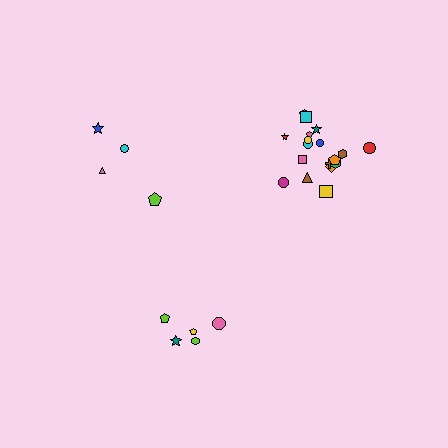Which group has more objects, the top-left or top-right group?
The top-right group.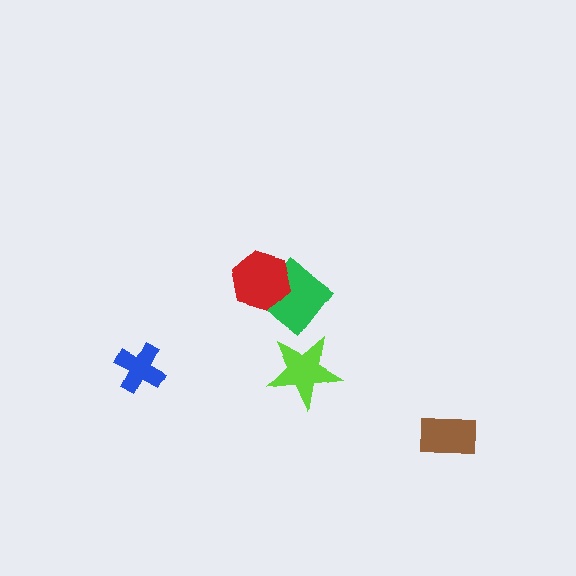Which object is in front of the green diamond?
The red hexagon is in front of the green diamond.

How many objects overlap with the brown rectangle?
0 objects overlap with the brown rectangle.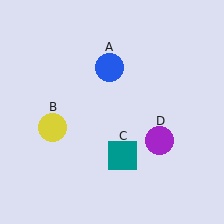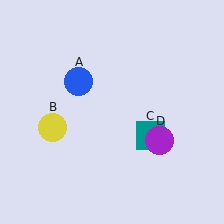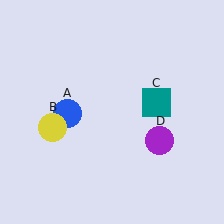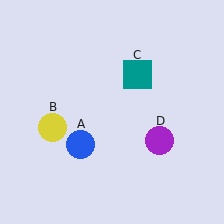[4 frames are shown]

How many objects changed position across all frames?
2 objects changed position: blue circle (object A), teal square (object C).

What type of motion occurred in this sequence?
The blue circle (object A), teal square (object C) rotated counterclockwise around the center of the scene.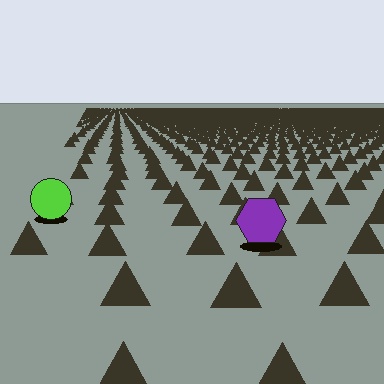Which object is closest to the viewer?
The purple hexagon is closest. The texture marks near it are larger and more spread out.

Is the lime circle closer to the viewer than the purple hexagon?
No. The purple hexagon is closer — you can tell from the texture gradient: the ground texture is coarser near it.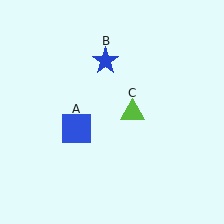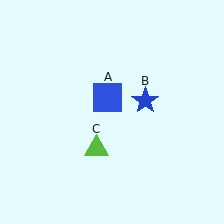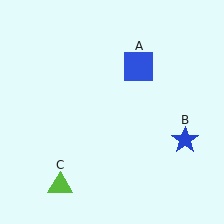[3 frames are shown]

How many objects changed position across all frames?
3 objects changed position: blue square (object A), blue star (object B), lime triangle (object C).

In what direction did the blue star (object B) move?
The blue star (object B) moved down and to the right.